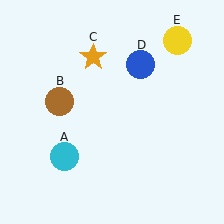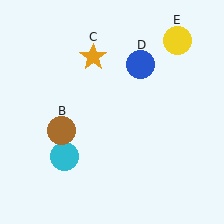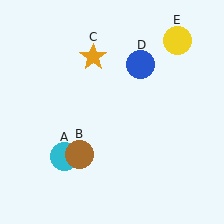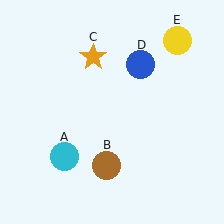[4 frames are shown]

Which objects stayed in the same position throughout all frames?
Cyan circle (object A) and orange star (object C) and blue circle (object D) and yellow circle (object E) remained stationary.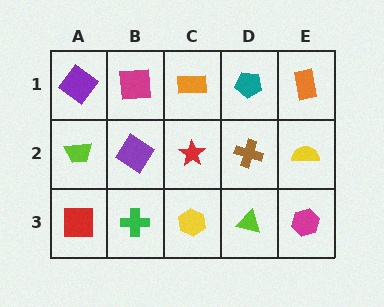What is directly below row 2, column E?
A magenta hexagon.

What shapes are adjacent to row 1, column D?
A brown cross (row 2, column D), an orange rectangle (row 1, column C), an orange rectangle (row 1, column E).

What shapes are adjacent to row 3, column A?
A lime trapezoid (row 2, column A), a green cross (row 3, column B).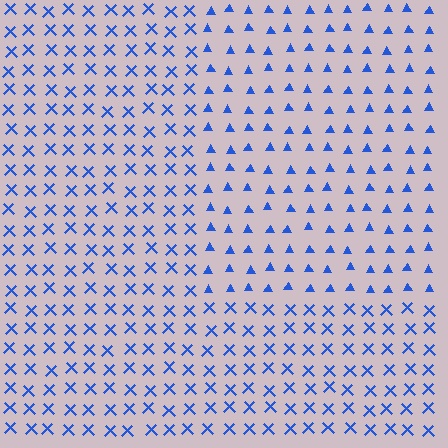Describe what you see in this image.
The image is filled with small blue elements arranged in a uniform grid. A rectangle-shaped region contains triangles, while the surrounding area contains X marks. The boundary is defined purely by the change in element shape.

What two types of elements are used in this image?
The image uses triangles inside the rectangle region and X marks outside it.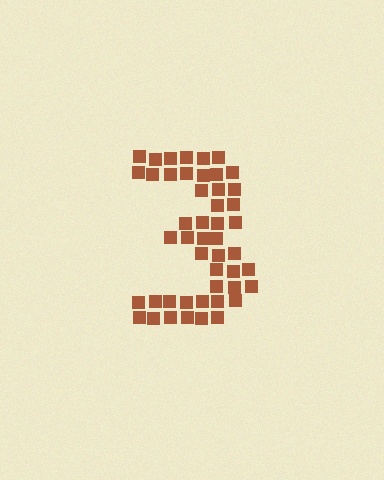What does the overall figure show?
The overall figure shows the digit 3.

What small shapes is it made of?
It is made of small squares.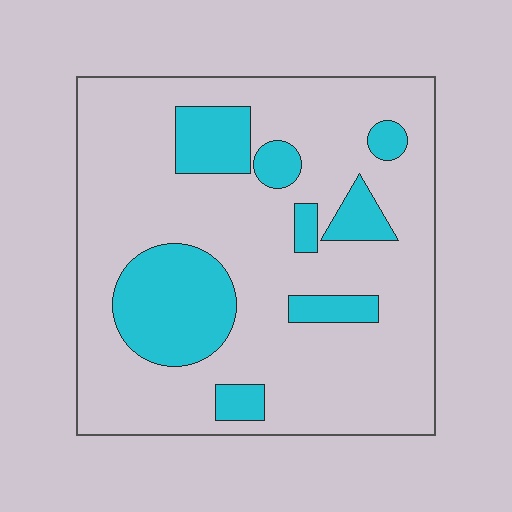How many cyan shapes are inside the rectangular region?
8.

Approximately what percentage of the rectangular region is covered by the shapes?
Approximately 20%.